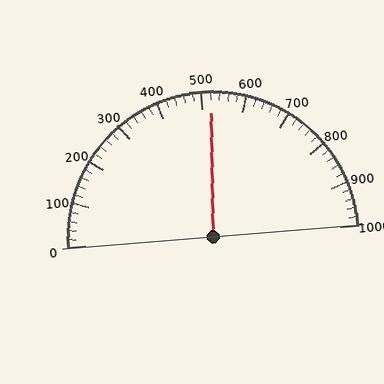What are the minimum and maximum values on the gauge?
The gauge ranges from 0 to 1000.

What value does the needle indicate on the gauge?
The needle indicates approximately 520.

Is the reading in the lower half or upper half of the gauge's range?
The reading is in the upper half of the range (0 to 1000).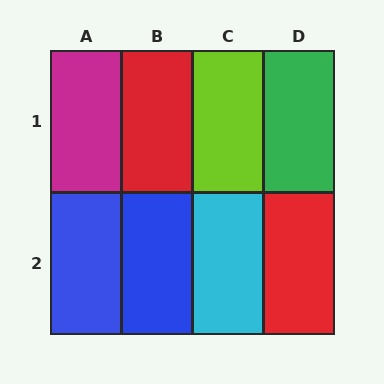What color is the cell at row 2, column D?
Red.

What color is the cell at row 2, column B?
Blue.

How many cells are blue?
2 cells are blue.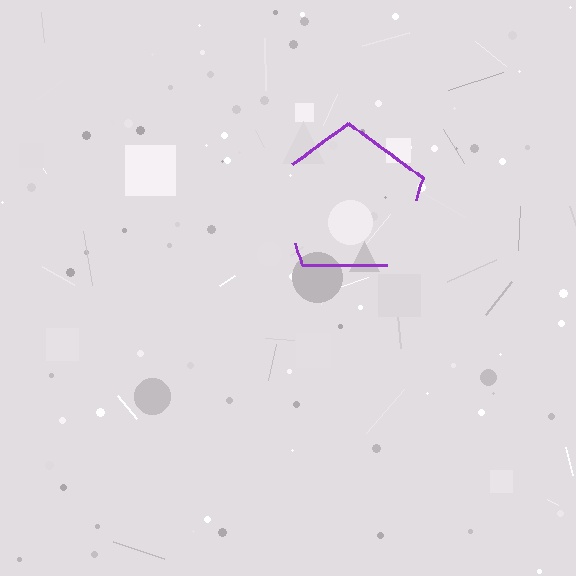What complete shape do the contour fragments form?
The contour fragments form a pentagon.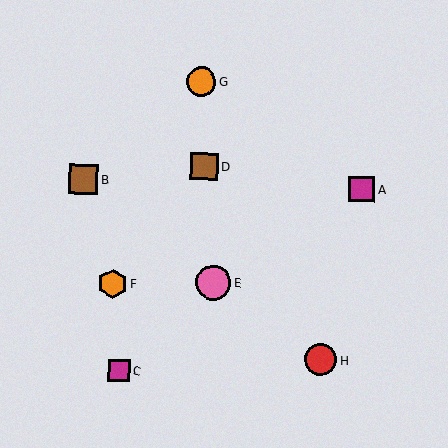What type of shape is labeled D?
Shape D is a brown square.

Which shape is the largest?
The pink circle (labeled E) is the largest.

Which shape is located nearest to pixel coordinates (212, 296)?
The pink circle (labeled E) at (213, 283) is nearest to that location.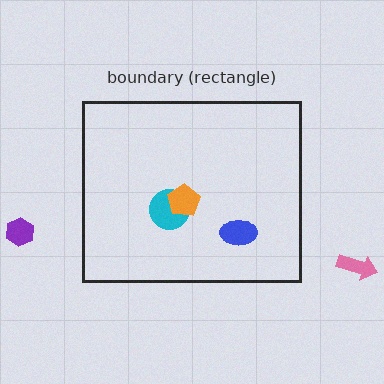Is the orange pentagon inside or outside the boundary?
Inside.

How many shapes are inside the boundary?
3 inside, 2 outside.